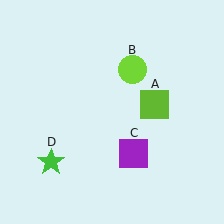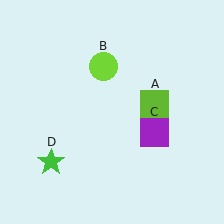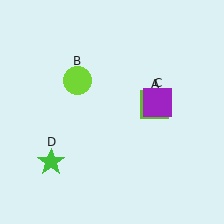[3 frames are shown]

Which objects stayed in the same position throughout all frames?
Lime square (object A) and green star (object D) remained stationary.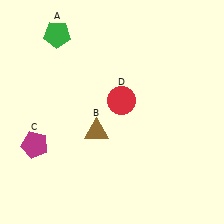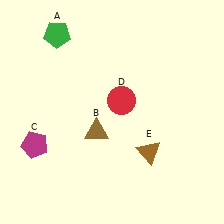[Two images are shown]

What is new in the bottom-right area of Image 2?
A brown triangle (E) was added in the bottom-right area of Image 2.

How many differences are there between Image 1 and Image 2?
There is 1 difference between the two images.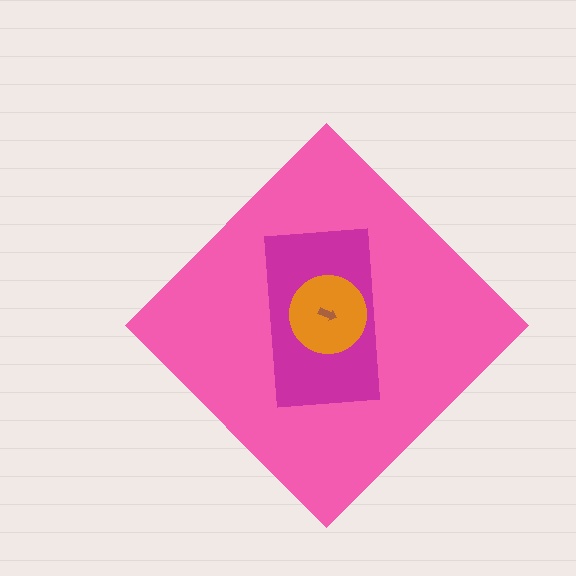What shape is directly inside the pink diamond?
The magenta rectangle.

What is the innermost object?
The brown arrow.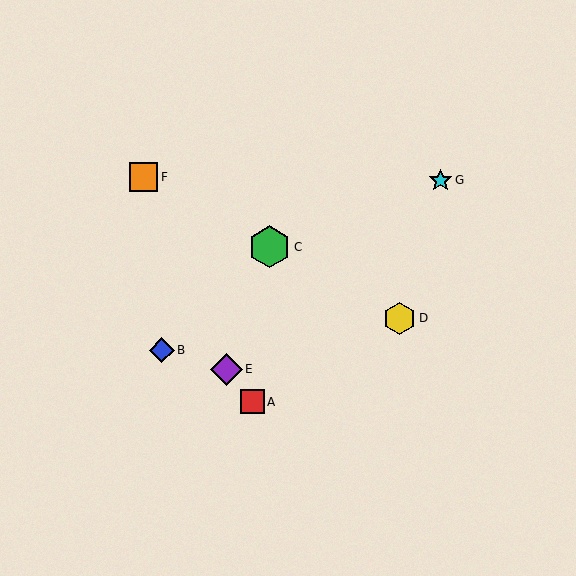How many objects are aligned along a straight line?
3 objects (C, D, F) are aligned along a straight line.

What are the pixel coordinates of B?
Object B is at (162, 350).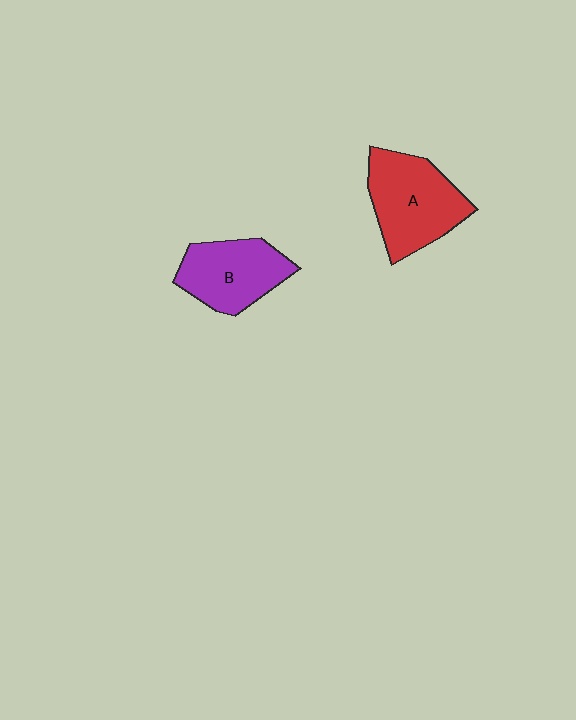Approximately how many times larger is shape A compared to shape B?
Approximately 1.2 times.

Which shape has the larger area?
Shape A (red).